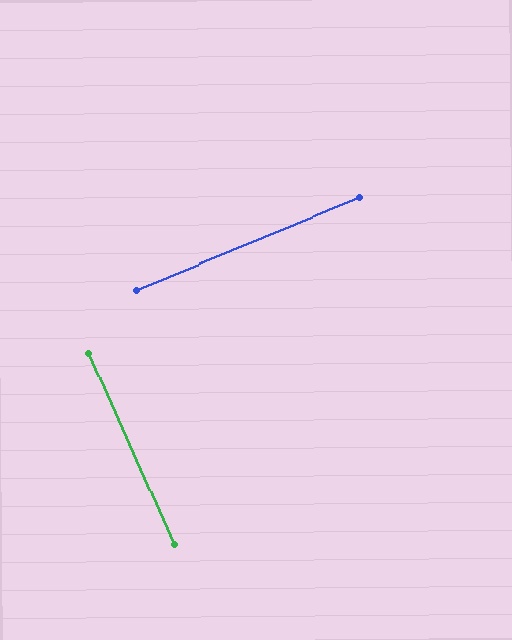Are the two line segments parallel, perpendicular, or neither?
Perpendicular — they meet at approximately 89°.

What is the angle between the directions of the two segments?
Approximately 89 degrees.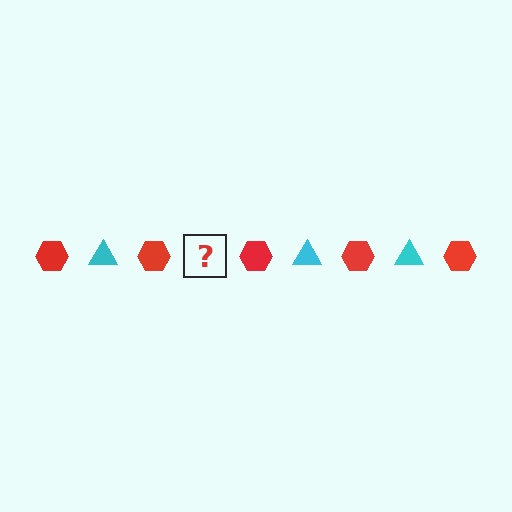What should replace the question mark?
The question mark should be replaced with a cyan triangle.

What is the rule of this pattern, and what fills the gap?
The rule is that the pattern alternates between red hexagon and cyan triangle. The gap should be filled with a cyan triangle.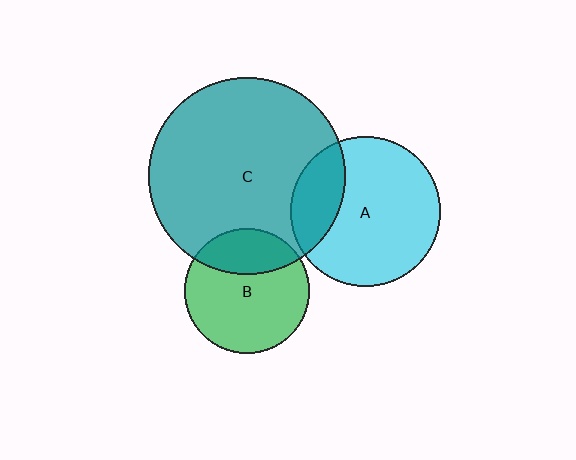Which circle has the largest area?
Circle C (teal).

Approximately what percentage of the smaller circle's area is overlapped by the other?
Approximately 25%.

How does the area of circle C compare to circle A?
Approximately 1.7 times.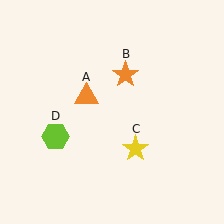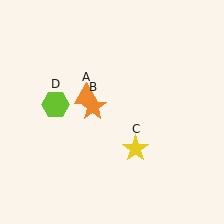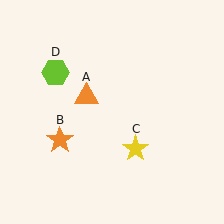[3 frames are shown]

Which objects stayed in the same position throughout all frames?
Orange triangle (object A) and yellow star (object C) remained stationary.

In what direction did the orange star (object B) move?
The orange star (object B) moved down and to the left.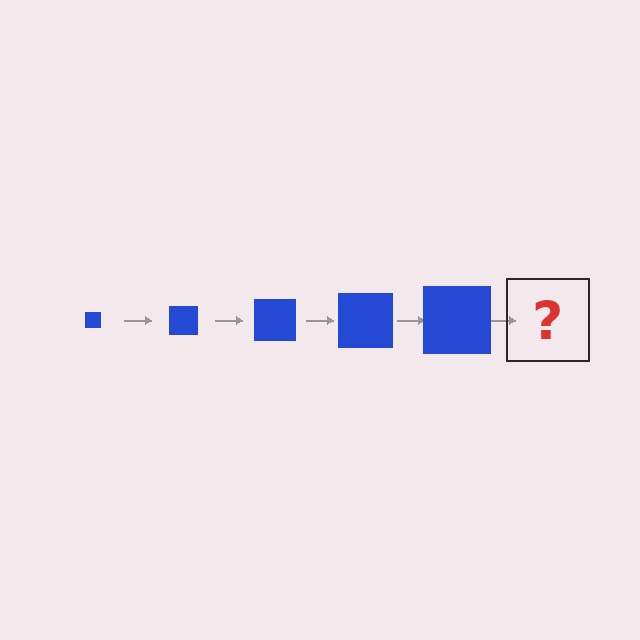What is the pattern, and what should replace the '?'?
The pattern is that the square gets progressively larger each step. The '?' should be a blue square, larger than the previous one.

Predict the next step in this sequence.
The next step is a blue square, larger than the previous one.